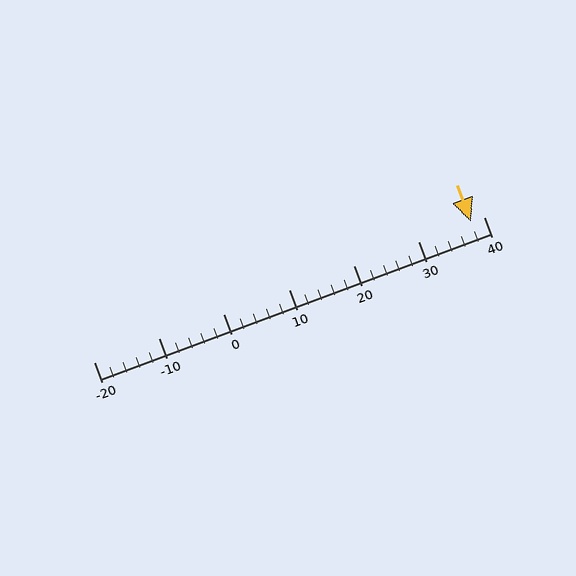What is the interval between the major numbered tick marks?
The major tick marks are spaced 10 units apart.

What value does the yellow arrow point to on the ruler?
The yellow arrow points to approximately 38.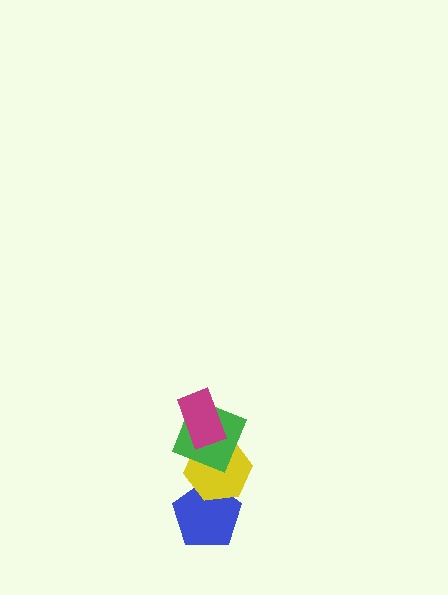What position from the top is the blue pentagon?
The blue pentagon is 4th from the top.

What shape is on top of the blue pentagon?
The yellow hexagon is on top of the blue pentagon.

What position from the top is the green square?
The green square is 2nd from the top.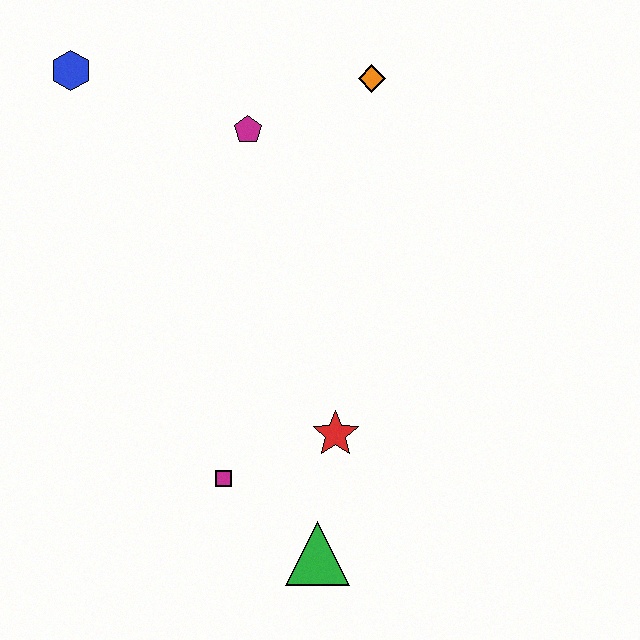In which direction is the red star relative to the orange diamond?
The red star is below the orange diamond.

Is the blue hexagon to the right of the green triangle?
No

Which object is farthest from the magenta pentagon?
The green triangle is farthest from the magenta pentagon.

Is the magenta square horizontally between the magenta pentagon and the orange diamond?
No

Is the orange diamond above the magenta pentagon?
Yes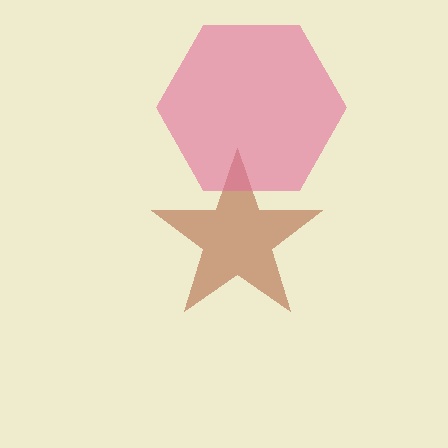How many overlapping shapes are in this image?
There are 2 overlapping shapes in the image.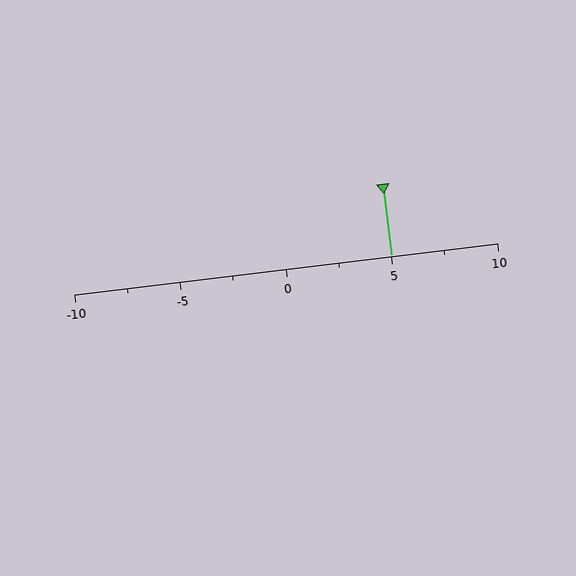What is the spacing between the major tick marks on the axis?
The major ticks are spaced 5 apart.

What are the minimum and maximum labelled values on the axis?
The axis runs from -10 to 10.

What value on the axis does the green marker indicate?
The marker indicates approximately 5.